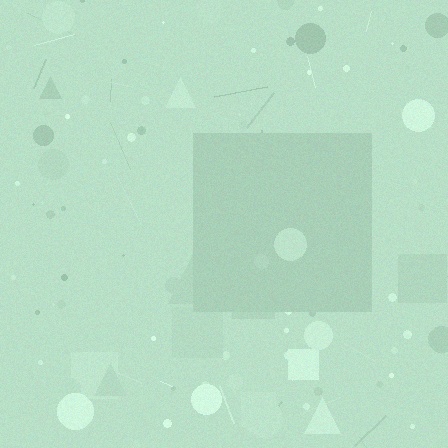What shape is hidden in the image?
A square is hidden in the image.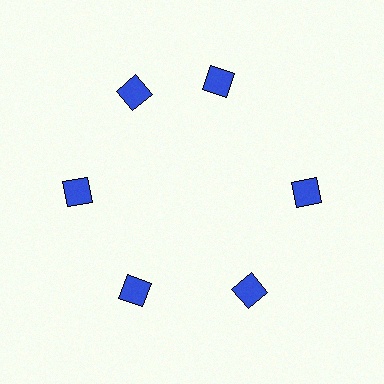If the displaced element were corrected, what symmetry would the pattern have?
It would have 6-fold rotational symmetry — the pattern would map onto itself every 60 degrees.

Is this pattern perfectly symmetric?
No. The 6 blue squares are arranged in a ring, but one element near the 1 o'clock position is rotated out of alignment along the ring, breaking the 6-fold rotational symmetry.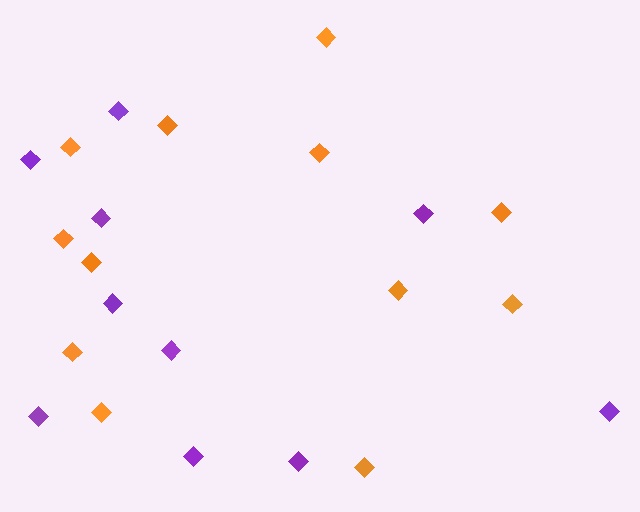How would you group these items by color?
There are 2 groups: one group of purple diamonds (10) and one group of orange diamonds (12).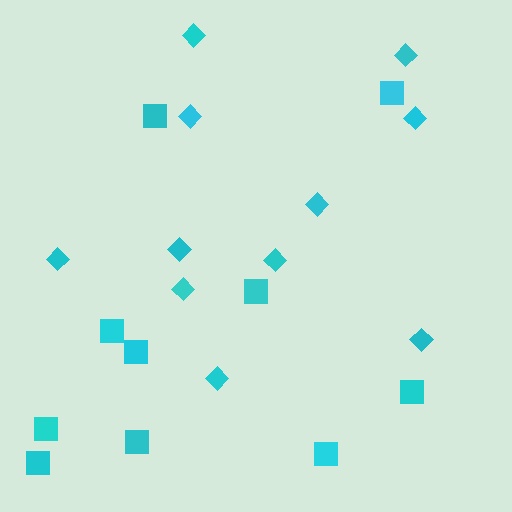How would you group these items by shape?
There are 2 groups: one group of squares (10) and one group of diamonds (11).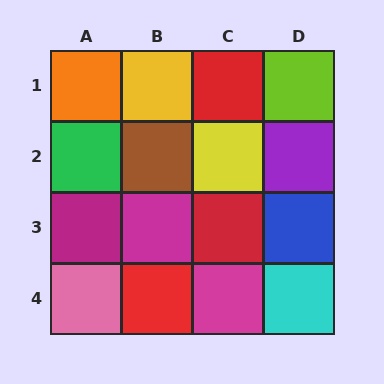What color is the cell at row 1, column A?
Orange.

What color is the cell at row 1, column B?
Yellow.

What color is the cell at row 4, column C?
Magenta.